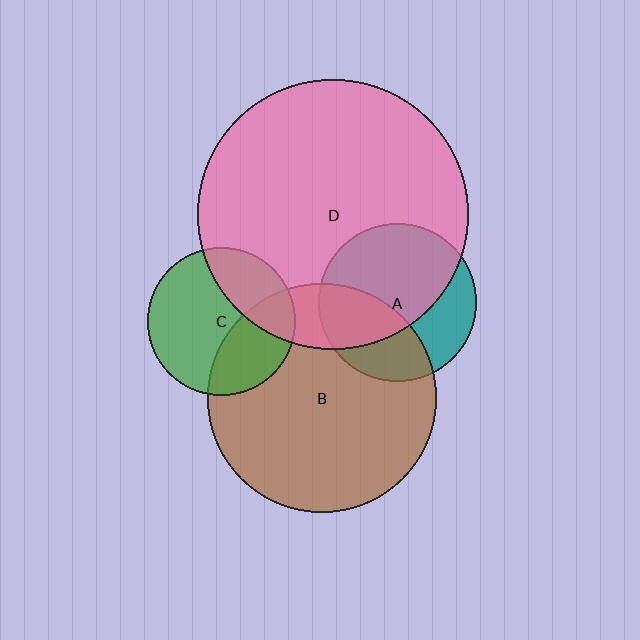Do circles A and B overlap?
Yes.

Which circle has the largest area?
Circle D (pink).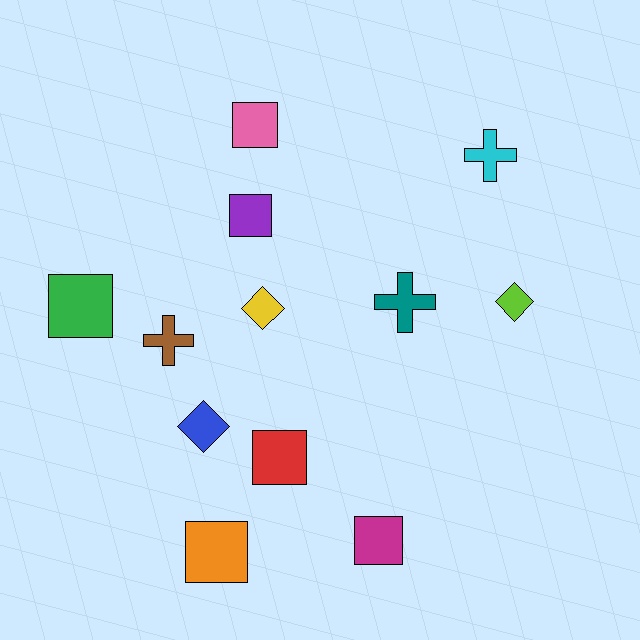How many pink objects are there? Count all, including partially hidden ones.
There is 1 pink object.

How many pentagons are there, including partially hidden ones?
There are no pentagons.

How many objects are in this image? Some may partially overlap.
There are 12 objects.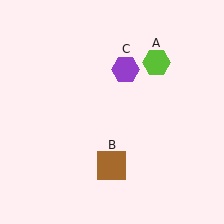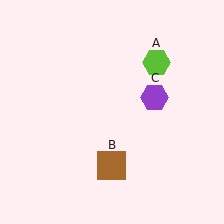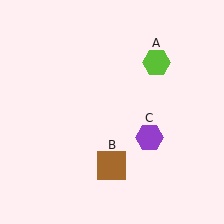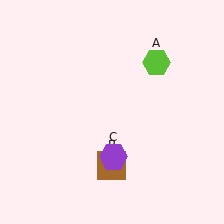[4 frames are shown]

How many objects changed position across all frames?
1 object changed position: purple hexagon (object C).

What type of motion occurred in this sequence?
The purple hexagon (object C) rotated clockwise around the center of the scene.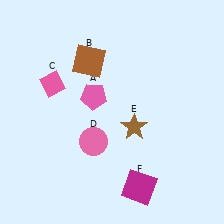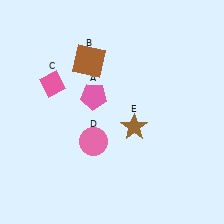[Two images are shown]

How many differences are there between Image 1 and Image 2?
There is 1 difference between the two images.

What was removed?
The magenta square (F) was removed in Image 2.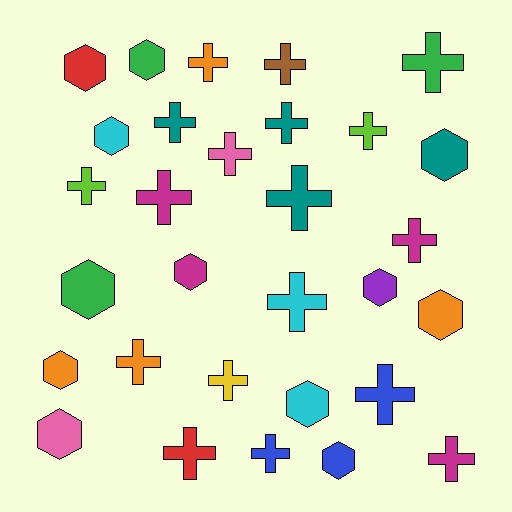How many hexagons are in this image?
There are 12 hexagons.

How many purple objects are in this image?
There is 1 purple object.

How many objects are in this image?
There are 30 objects.